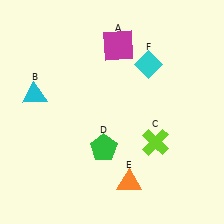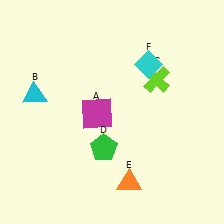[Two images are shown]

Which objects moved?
The objects that moved are: the magenta square (A), the lime cross (C).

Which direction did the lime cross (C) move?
The lime cross (C) moved up.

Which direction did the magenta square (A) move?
The magenta square (A) moved down.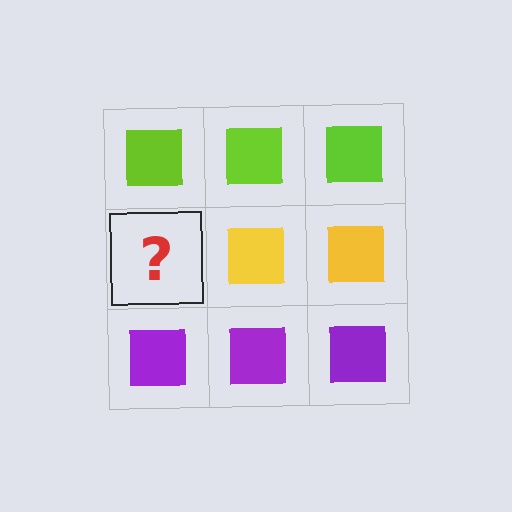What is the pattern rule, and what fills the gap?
The rule is that each row has a consistent color. The gap should be filled with a yellow square.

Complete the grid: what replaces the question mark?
The question mark should be replaced with a yellow square.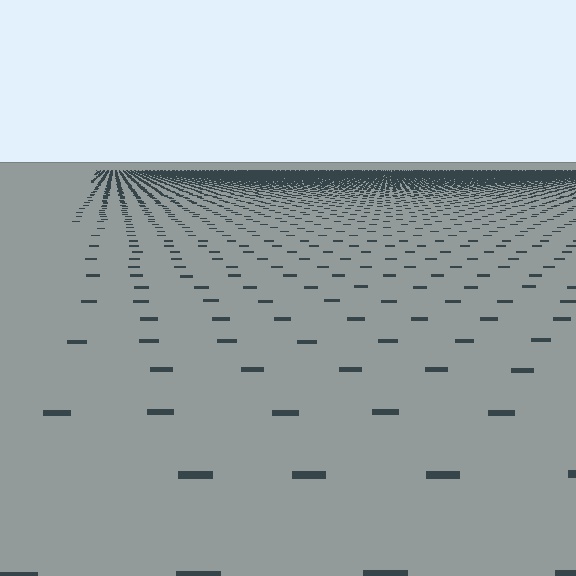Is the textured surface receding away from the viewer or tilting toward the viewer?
The surface is receding away from the viewer. Texture elements get smaller and denser toward the top.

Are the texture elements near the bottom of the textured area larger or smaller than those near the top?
Larger. Near the bottom, elements are closer to the viewer and appear at a bigger on-screen size.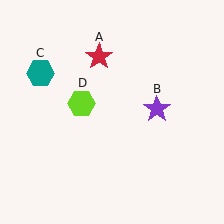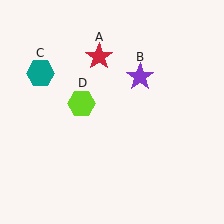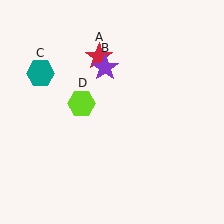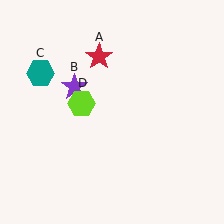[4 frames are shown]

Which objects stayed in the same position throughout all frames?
Red star (object A) and teal hexagon (object C) and lime hexagon (object D) remained stationary.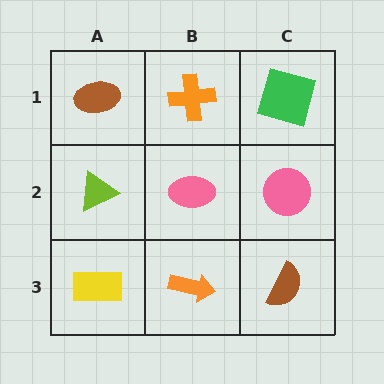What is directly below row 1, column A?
A lime triangle.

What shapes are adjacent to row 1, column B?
A pink ellipse (row 2, column B), a brown ellipse (row 1, column A), a green square (row 1, column C).